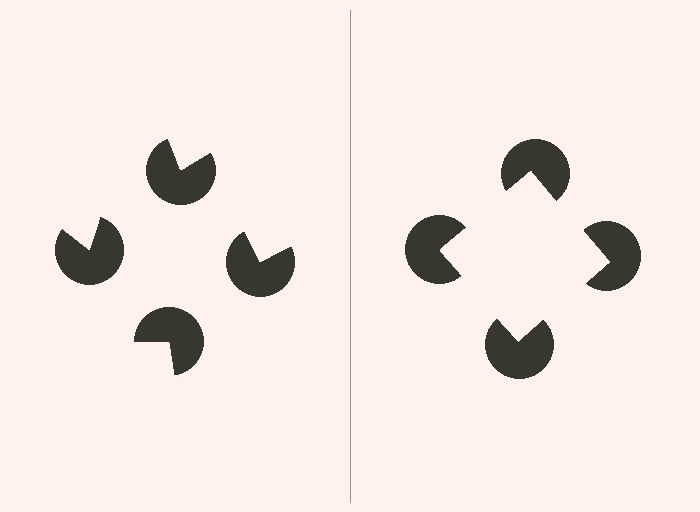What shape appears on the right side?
An illusory square.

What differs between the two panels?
The pac-man discs are positioned identically on both sides; only the wedge orientations differ. On the right they align to a square; on the left they are misaligned.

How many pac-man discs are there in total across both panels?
8 — 4 on each side.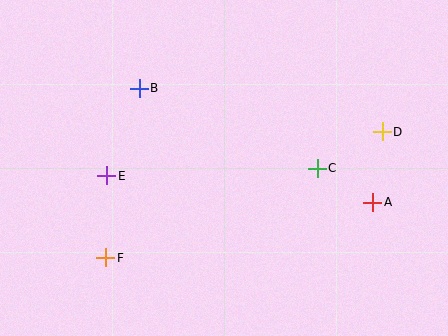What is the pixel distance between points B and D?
The distance between B and D is 247 pixels.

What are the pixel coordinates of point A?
Point A is at (373, 202).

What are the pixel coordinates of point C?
Point C is at (317, 168).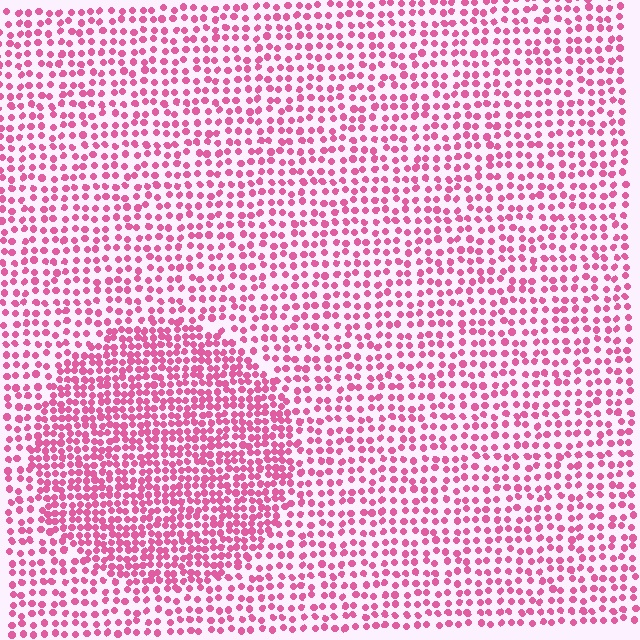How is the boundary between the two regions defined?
The boundary is defined by a change in element density (approximately 1.7x ratio). All elements are the same color, size, and shape.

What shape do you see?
I see a circle.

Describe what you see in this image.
The image contains small pink elements arranged at two different densities. A circle-shaped region is visible where the elements are more densely packed than the surrounding area.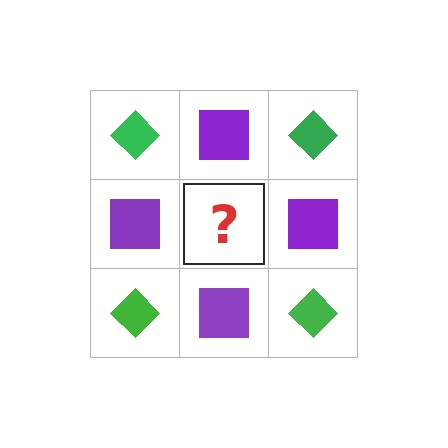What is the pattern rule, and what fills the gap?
The rule is that it alternates green diamond and purple square in a checkerboard pattern. The gap should be filled with a green diamond.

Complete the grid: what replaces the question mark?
The question mark should be replaced with a green diamond.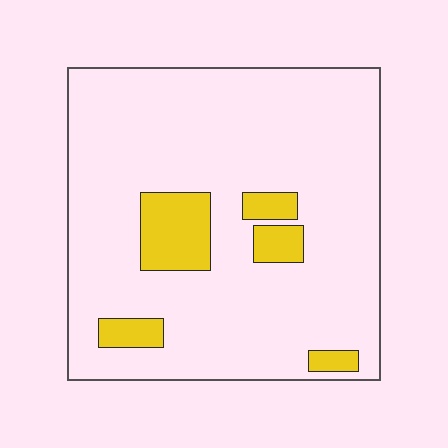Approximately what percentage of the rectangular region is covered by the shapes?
Approximately 10%.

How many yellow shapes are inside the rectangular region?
5.